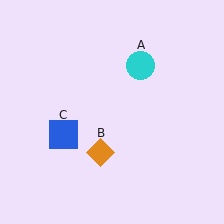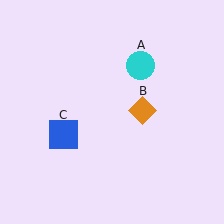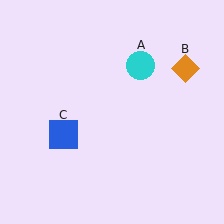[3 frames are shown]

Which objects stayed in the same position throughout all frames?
Cyan circle (object A) and blue square (object C) remained stationary.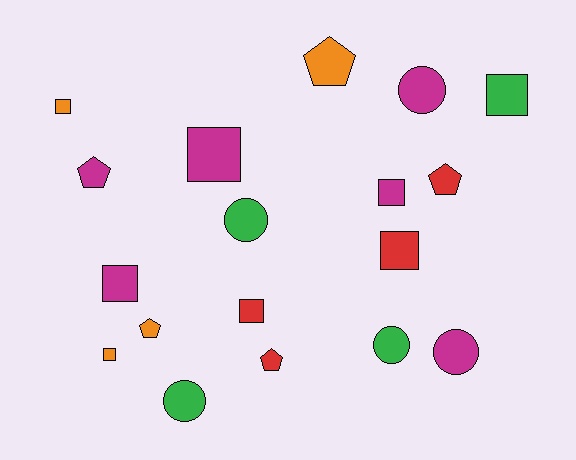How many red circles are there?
There are no red circles.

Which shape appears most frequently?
Square, with 8 objects.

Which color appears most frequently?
Magenta, with 6 objects.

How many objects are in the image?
There are 18 objects.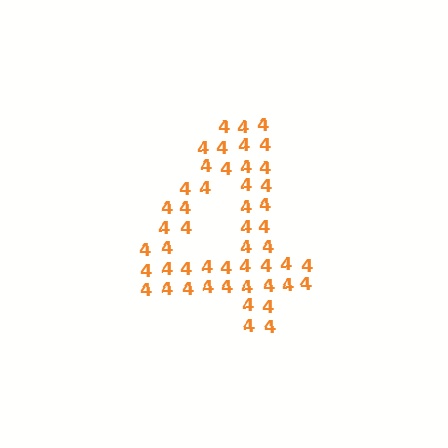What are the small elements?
The small elements are digit 4's.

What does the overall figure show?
The overall figure shows the digit 4.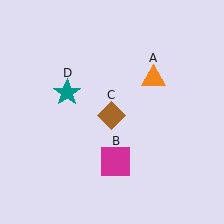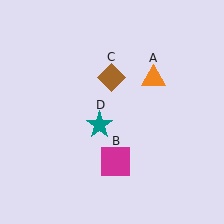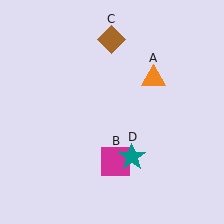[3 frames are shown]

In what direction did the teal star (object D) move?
The teal star (object D) moved down and to the right.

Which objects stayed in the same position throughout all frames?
Orange triangle (object A) and magenta square (object B) remained stationary.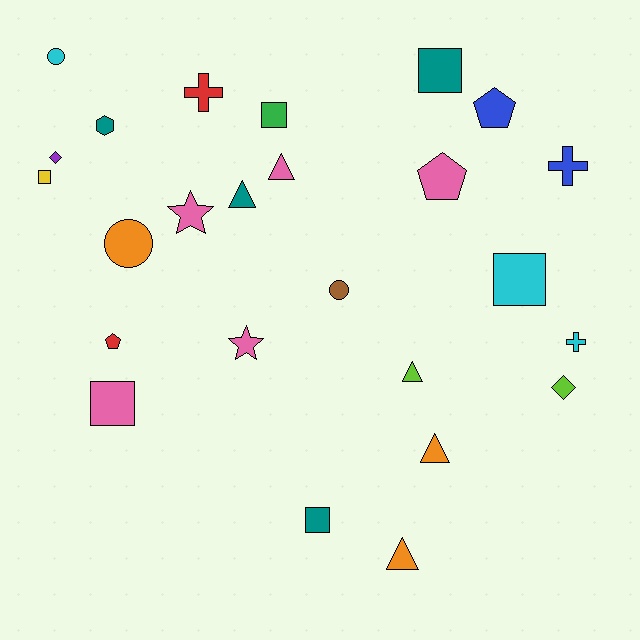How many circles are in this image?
There are 3 circles.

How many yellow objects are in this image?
There is 1 yellow object.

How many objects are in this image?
There are 25 objects.